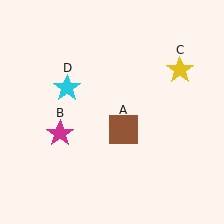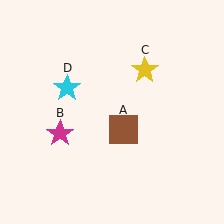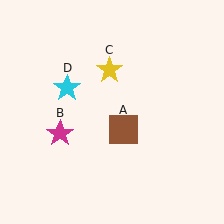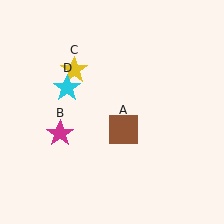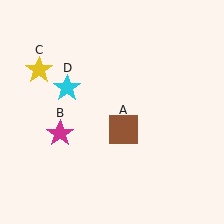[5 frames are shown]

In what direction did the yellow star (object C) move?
The yellow star (object C) moved left.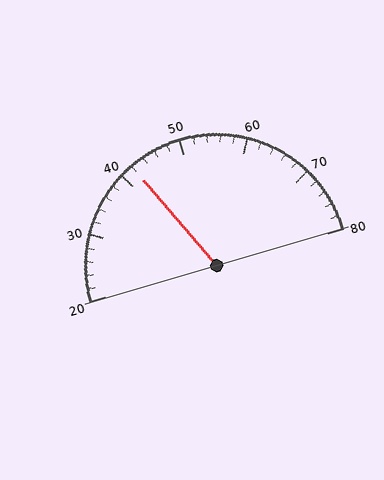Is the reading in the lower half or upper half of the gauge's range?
The reading is in the lower half of the range (20 to 80).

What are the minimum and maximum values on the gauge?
The gauge ranges from 20 to 80.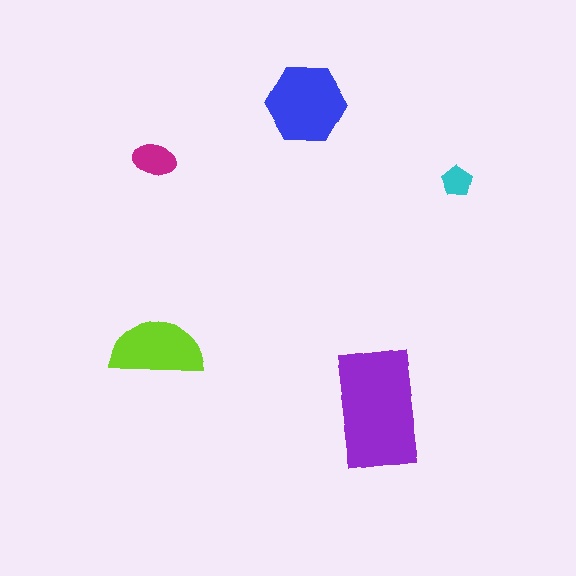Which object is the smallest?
The cyan pentagon.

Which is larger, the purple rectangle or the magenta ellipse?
The purple rectangle.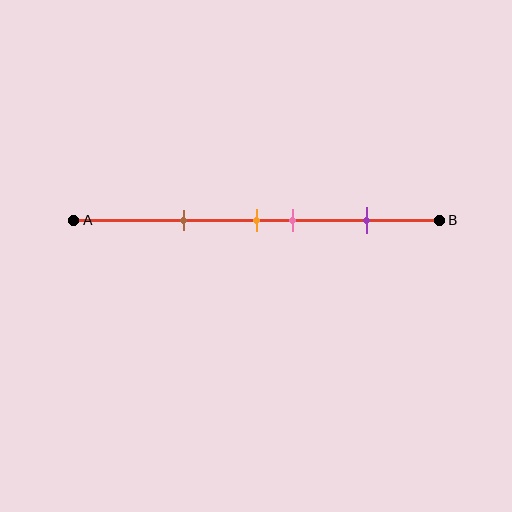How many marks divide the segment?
There are 4 marks dividing the segment.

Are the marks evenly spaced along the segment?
No, the marks are not evenly spaced.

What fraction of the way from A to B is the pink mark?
The pink mark is approximately 60% (0.6) of the way from A to B.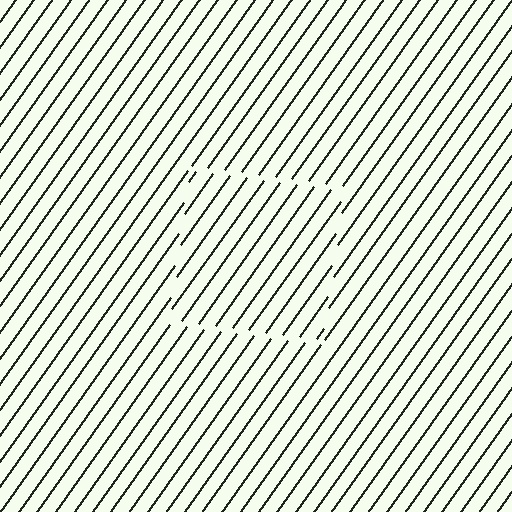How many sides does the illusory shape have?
4 sides — the line-ends trace a square.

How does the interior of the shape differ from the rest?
The interior of the shape contains the same grating, shifted by half a period — the contour is defined by the phase discontinuity where line-ends from the inner and outer gratings abut.